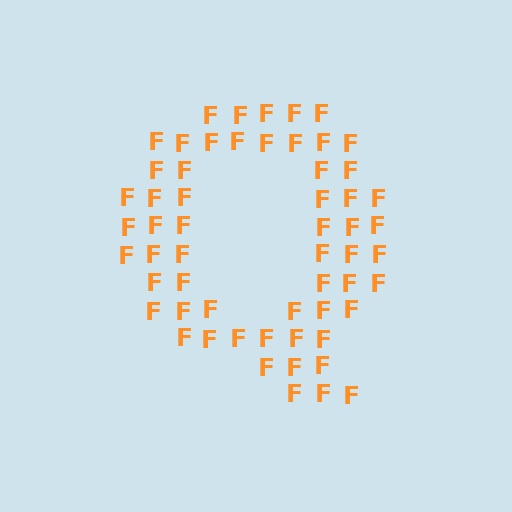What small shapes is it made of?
It is made of small letter F's.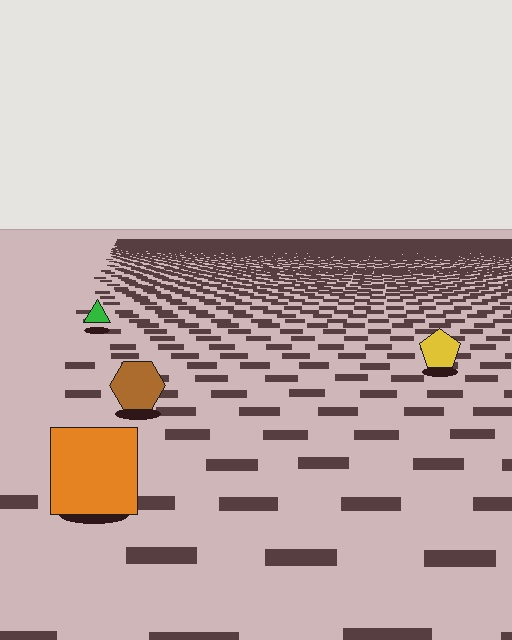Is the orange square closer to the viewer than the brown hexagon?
Yes. The orange square is closer — you can tell from the texture gradient: the ground texture is coarser near it.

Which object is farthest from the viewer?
The green triangle is farthest from the viewer. It appears smaller and the ground texture around it is denser.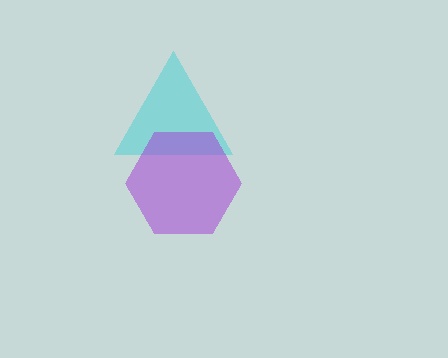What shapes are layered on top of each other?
The layered shapes are: a cyan triangle, a purple hexagon.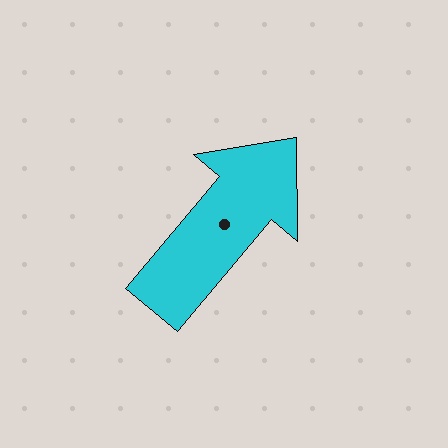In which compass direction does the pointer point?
Northeast.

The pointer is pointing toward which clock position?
Roughly 1 o'clock.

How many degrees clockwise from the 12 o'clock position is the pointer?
Approximately 40 degrees.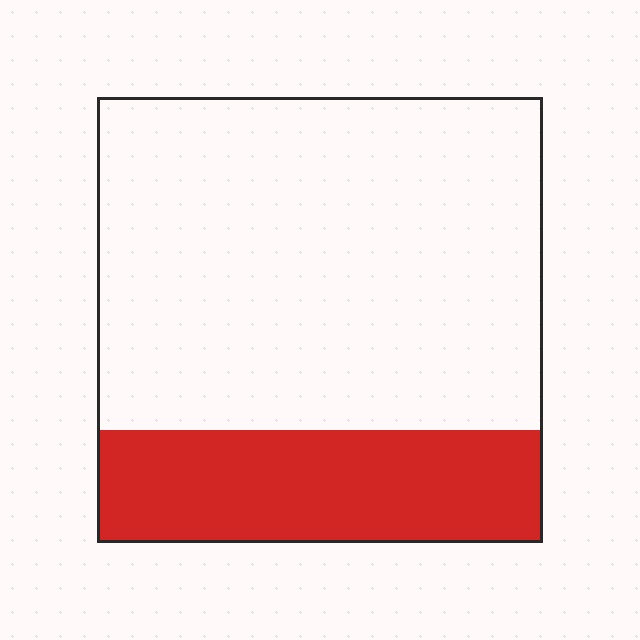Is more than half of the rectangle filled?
No.